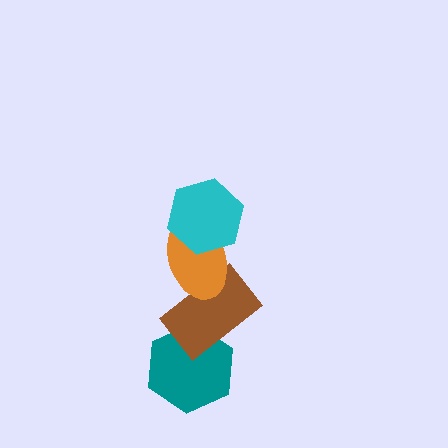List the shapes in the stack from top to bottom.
From top to bottom: the cyan hexagon, the orange ellipse, the brown rectangle, the teal hexagon.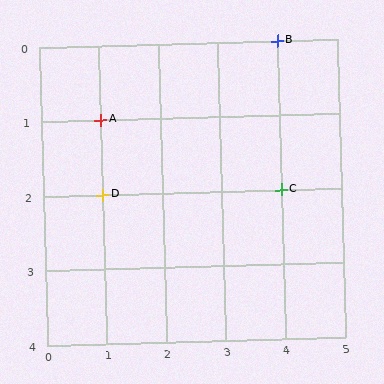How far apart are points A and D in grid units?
Points A and D are 1 row apart.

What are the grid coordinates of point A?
Point A is at grid coordinates (1, 1).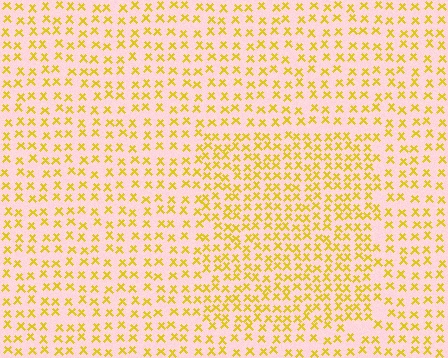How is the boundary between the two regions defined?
The boundary is defined by a change in element density (approximately 1.6x ratio). All elements are the same color, size, and shape.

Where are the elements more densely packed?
The elements are more densely packed inside the rectangle boundary.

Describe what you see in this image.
The image contains small yellow elements arranged at two different densities. A rectangle-shaped region is visible where the elements are more densely packed than the surrounding area.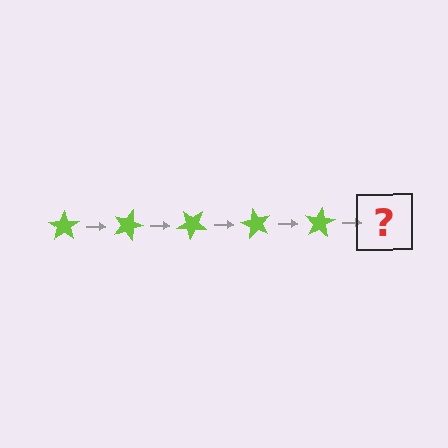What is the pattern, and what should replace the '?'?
The pattern is that the star rotates 20 degrees each step. The '?' should be a lime star rotated 100 degrees.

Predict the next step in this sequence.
The next step is a lime star rotated 100 degrees.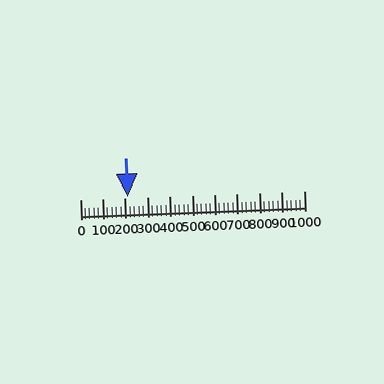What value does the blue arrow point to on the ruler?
The blue arrow points to approximately 212.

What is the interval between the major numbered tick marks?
The major tick marks are spaced 100 units apart.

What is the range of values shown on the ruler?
The ruler shows values from 0 to 1000.